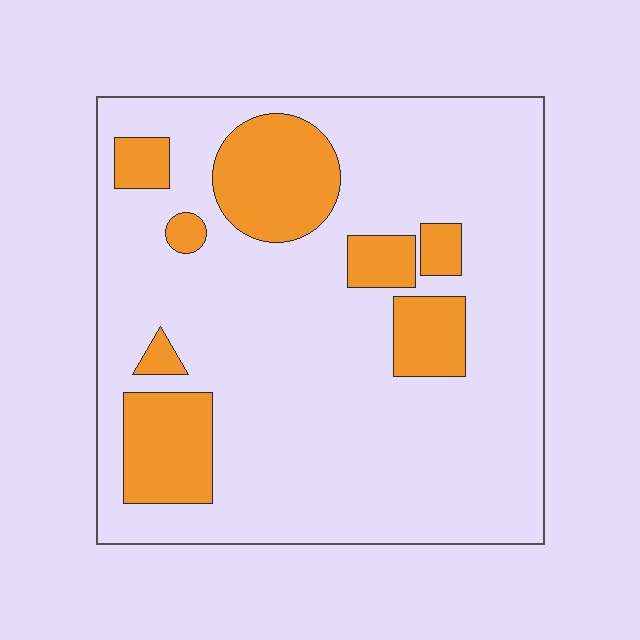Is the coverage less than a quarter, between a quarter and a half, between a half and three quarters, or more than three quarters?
Less than a quarter.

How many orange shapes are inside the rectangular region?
8.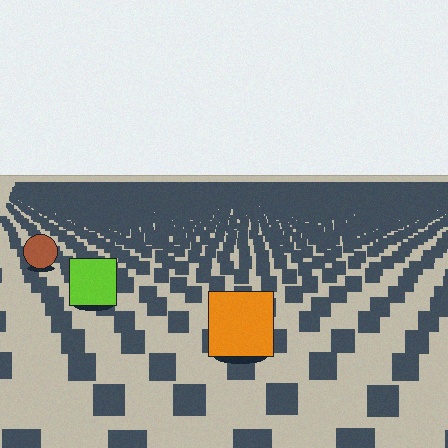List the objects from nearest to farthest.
From nearest to farthest: the orange square, the lime square, the brown circle.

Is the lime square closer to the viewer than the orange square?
No. The orange square is closer — you can tell from the texture gradient: the ground texture is coarser near it.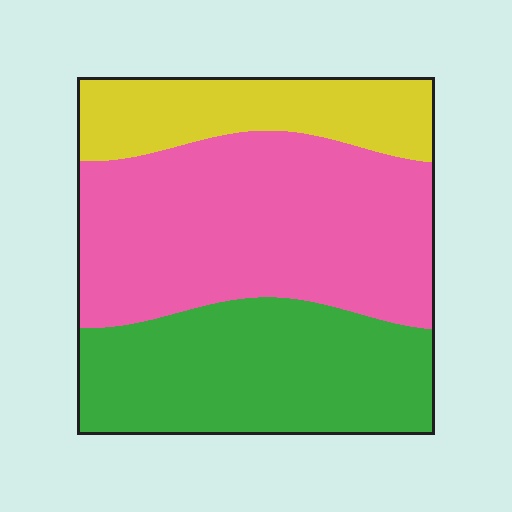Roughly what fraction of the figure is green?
Green takes up about one third (1/3) of the figure.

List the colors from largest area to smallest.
From largest to smallest: pink, green, yellow.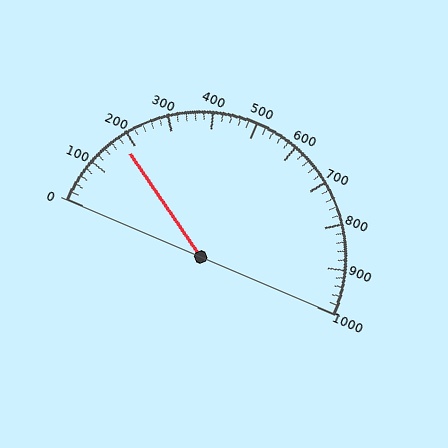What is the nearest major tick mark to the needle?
The nearest major tick mark is 200.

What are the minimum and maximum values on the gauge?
The gauge ranges from 0 to 1000.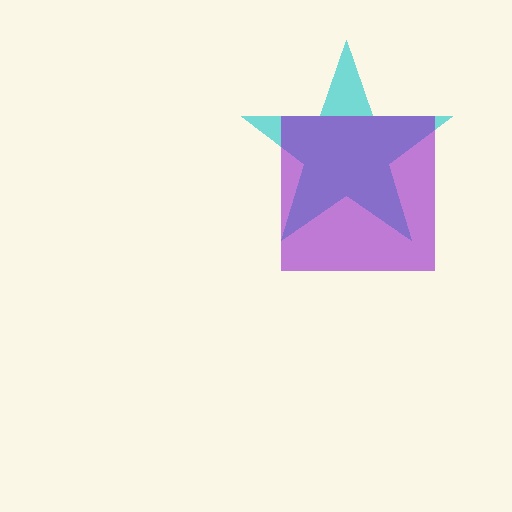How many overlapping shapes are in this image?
There are 2 overlapping shapes in the image.